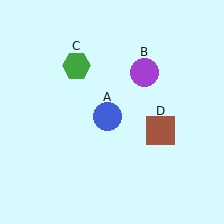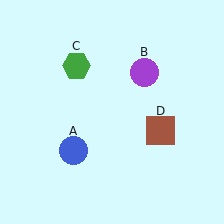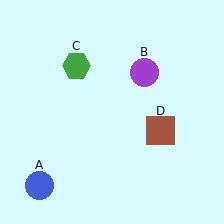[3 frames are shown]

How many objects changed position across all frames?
1 object changed position: blue circle (object A).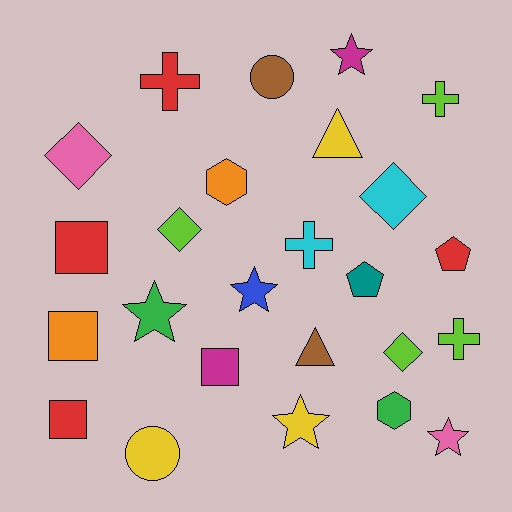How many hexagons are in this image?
There are 2 hexagons.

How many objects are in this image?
There are 25 objects.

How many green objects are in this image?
There are 2 green objects.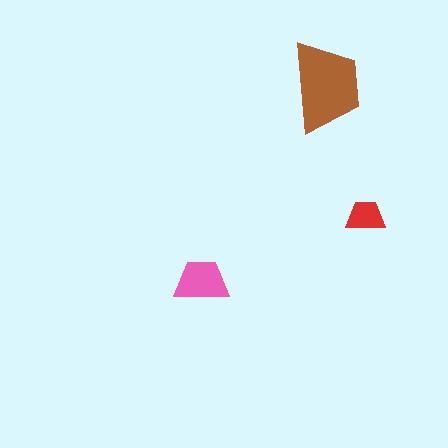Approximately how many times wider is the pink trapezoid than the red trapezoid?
About 1.5 times wider.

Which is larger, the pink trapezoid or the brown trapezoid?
The brown one.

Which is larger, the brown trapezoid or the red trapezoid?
The brown one.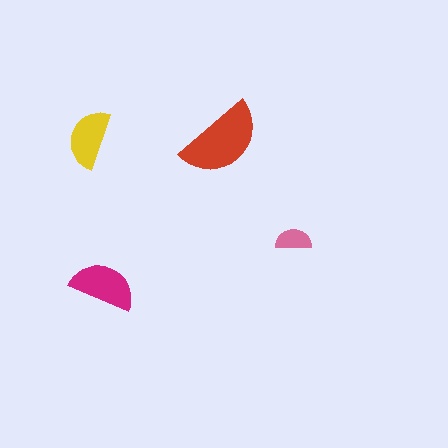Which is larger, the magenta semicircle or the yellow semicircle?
The magenta one.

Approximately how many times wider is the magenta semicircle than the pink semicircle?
About 2 times wider.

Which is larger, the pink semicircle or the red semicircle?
The red one.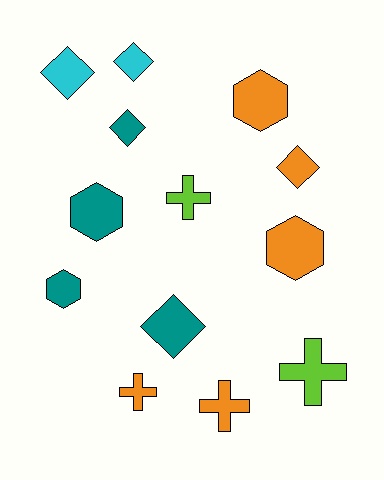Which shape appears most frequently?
Diamond, with 5 objects.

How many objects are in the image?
There are 13 objects.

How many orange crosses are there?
There are 2 orange crosses.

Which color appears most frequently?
Orange, with 5 objects.